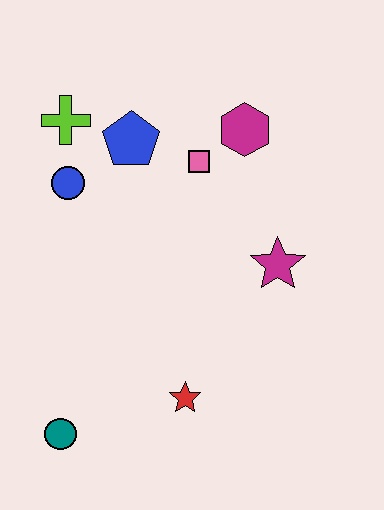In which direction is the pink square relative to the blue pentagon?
The pink square is to the right of the blue pentagon.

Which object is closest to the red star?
The teal circle is closest to the red star.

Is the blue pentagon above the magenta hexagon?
No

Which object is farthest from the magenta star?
The teal circle is farthest from the magenta star.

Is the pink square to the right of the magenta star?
No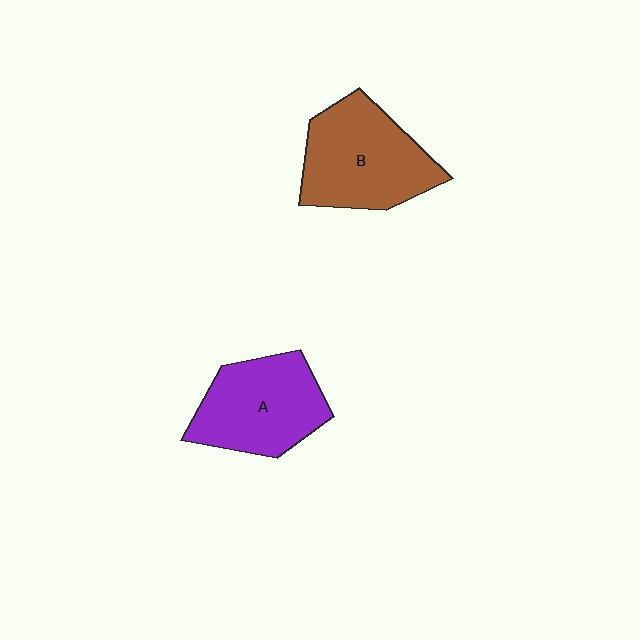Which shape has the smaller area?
Shape A (purple).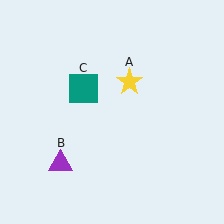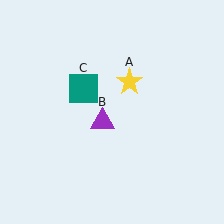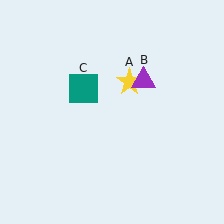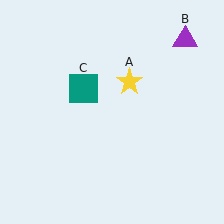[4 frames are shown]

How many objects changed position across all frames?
1 object changed position: purple triangle (object B).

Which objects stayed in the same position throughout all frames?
Yellow star (object A) and teal square (object C) remained stationary.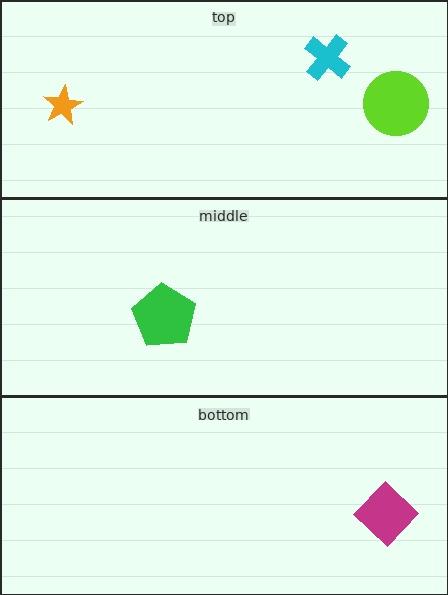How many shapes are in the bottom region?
1.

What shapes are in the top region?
The cyan cross, the orange star, the lime circle.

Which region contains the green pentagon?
The middle region.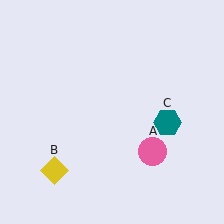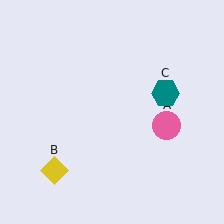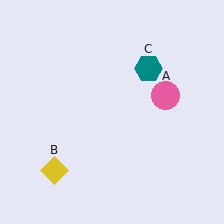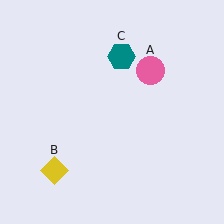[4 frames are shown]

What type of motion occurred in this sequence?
The pink circle (object A), teal hexagon (object C) rotated counterclockwise around the center of the scene.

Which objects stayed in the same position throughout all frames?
Yellow diamond (object B) remained stationary.